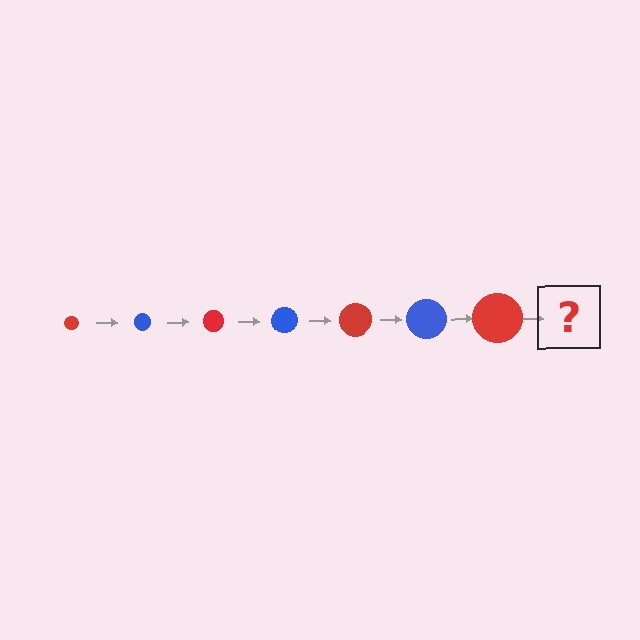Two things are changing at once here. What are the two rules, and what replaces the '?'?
The two rules are that the circle grows larger each step and the color cycles through red and blue. The '?' should be a blue circle, larger than the previous one.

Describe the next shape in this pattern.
It should be a blue circle, larger than the previous one.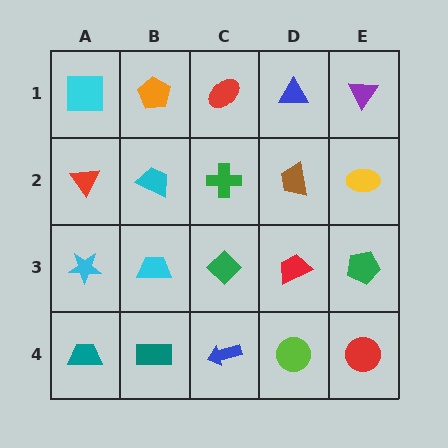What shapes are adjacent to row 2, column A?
A cyan square (row 1, column A), a cyan star (row 3, column A), a cyan trapezoid (row 2, column B).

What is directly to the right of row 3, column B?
A green diamond.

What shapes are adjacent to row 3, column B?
A cyan trapezoid (row 2, column B), a teal rectangle (row 4, column B), a cyan star (row 3, column A), a green diamond (row 3, column C).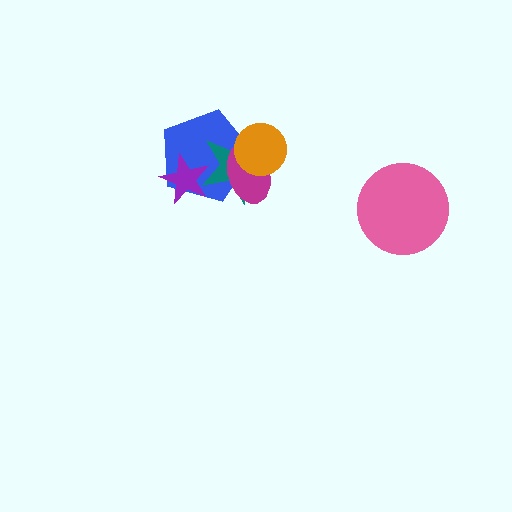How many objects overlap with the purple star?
2 objects overlap with the purple star.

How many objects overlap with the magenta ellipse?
3 objects overlap with the magenta ellipse.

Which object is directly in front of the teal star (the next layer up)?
The magenta ellipse is directly in front of the teal star.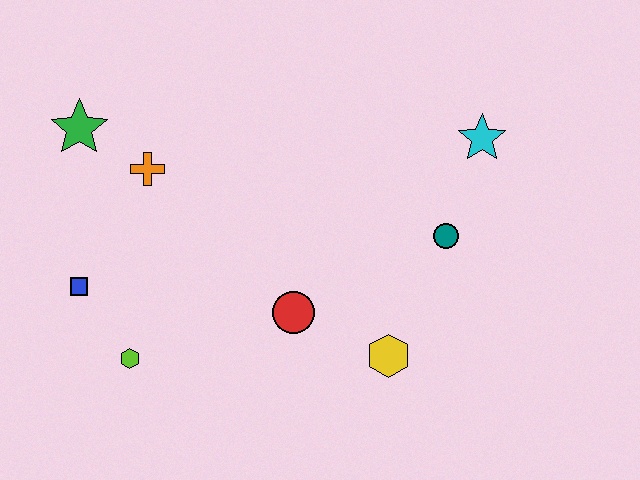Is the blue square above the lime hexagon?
Yes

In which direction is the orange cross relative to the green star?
The orange cross is to the right of the green star.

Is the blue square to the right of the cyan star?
No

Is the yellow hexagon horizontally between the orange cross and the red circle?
No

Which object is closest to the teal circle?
The cyan star is closest to the teal circle.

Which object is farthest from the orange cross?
The cyan star is farthest from the orange cross.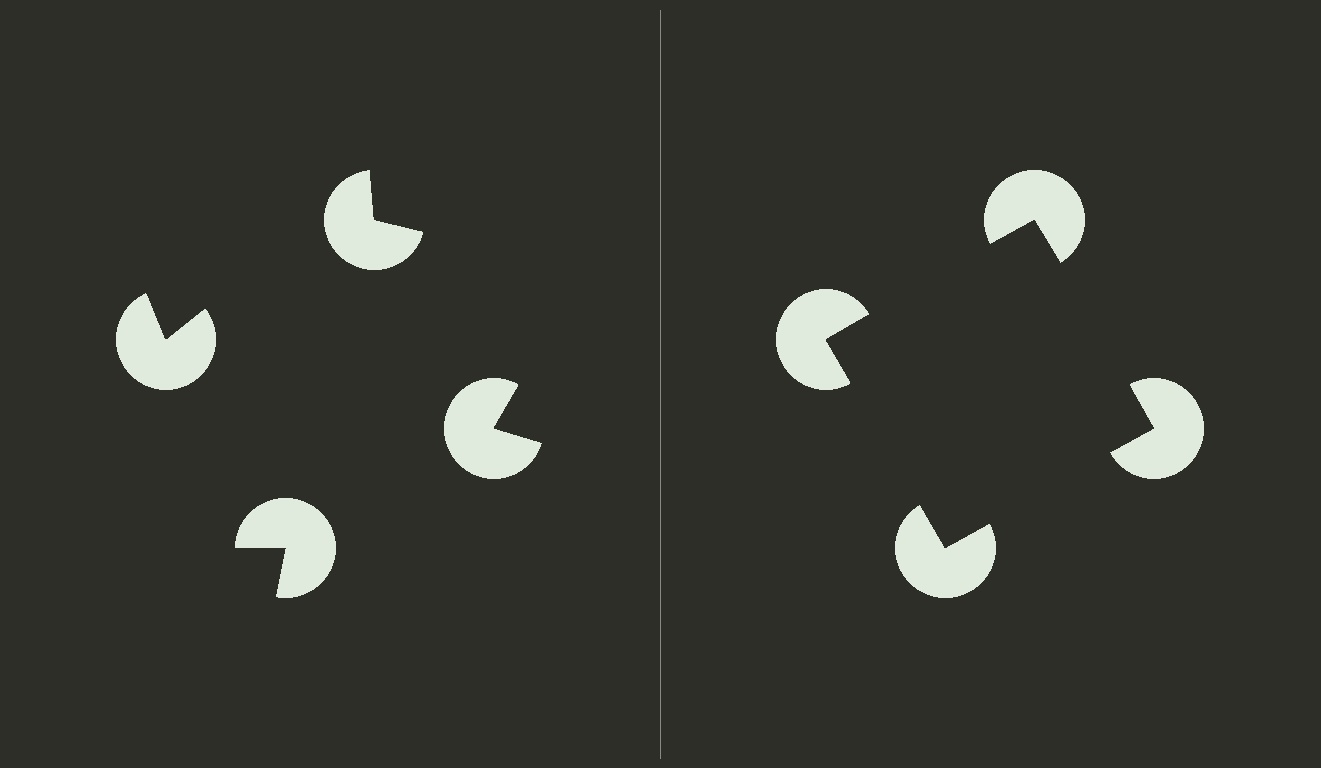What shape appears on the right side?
An illusory square.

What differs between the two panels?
The pac-man discs are positioned identically on both sides; only the wedge orientations differ. On the right they align to a square; on the left they are misaligned.